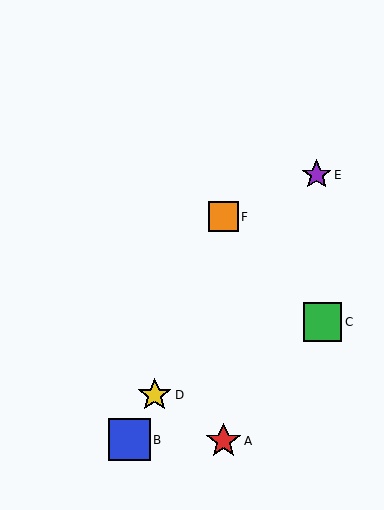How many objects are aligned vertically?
2 objects (A, F) are aligned vertically.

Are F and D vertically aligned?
No, F is at x≈223 and D is at x≈155.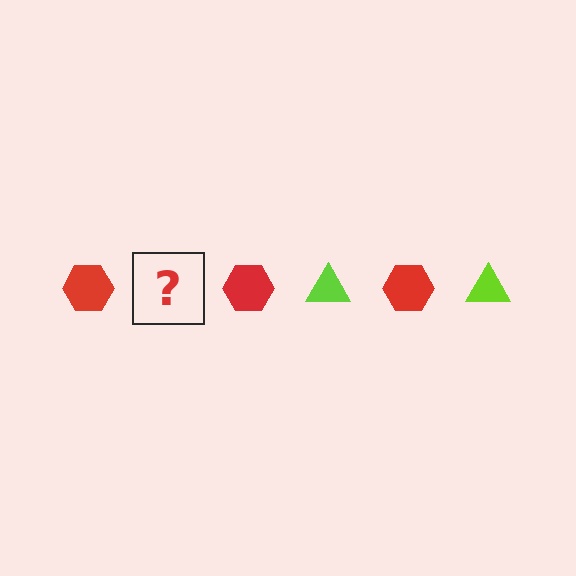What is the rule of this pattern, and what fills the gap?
The rule is that the pattern alternates between red hexagon and lime triangle. The gap should be filled with a lime triangle.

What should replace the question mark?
The question mark should be replaced with a lime triangle.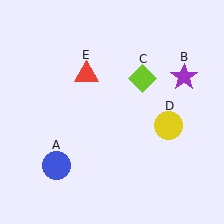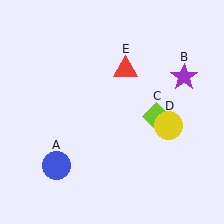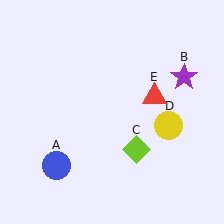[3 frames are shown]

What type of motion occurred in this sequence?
The lime diamond (object C), red triangle (object E) rotated clockwise around the center of the scene.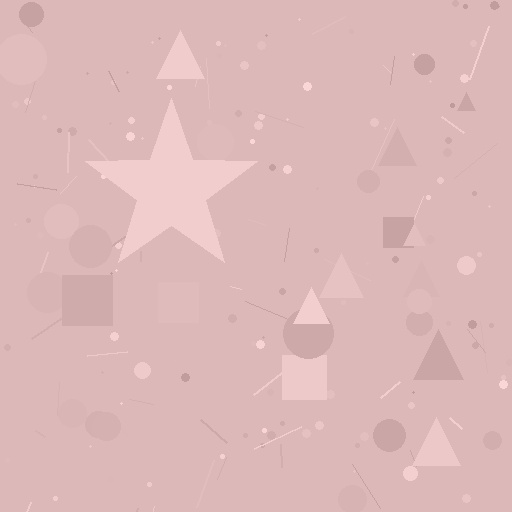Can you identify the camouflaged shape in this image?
The camouflaged shape is a star.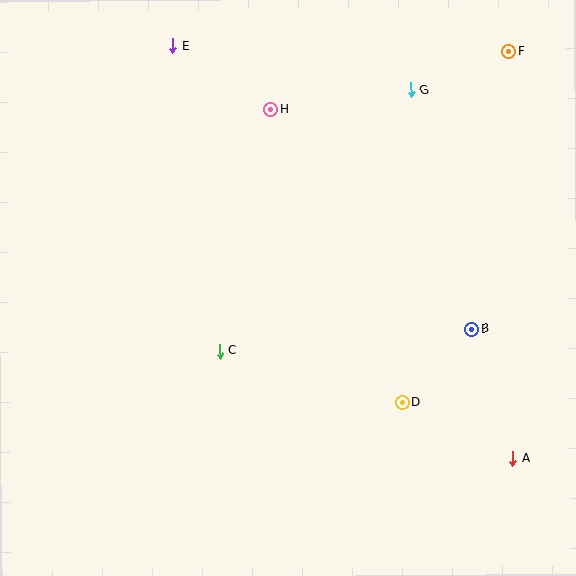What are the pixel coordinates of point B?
Point B is at (472, 329).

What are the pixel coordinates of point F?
Point F is at (509, 51).